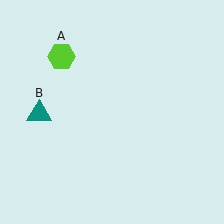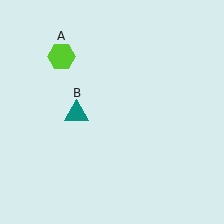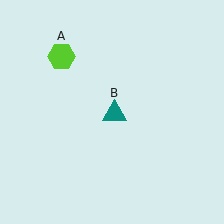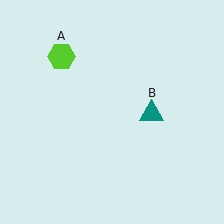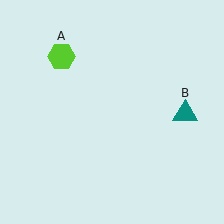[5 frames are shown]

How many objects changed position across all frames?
1 object changed position: teal triangle (object B).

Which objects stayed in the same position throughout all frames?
Lime hexagon (object A) remained stationary.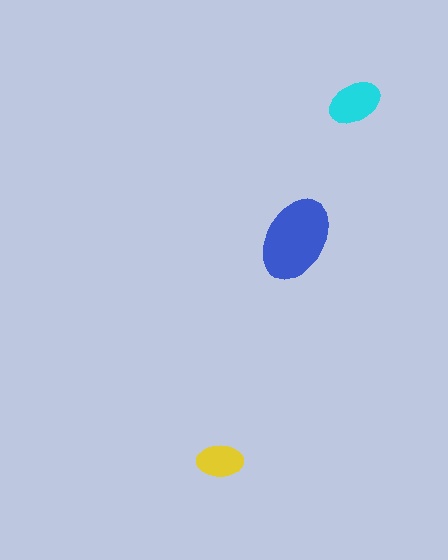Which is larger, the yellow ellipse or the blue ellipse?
The blue one.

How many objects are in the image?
There are 3 objects in the image.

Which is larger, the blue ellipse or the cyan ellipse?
The blue one.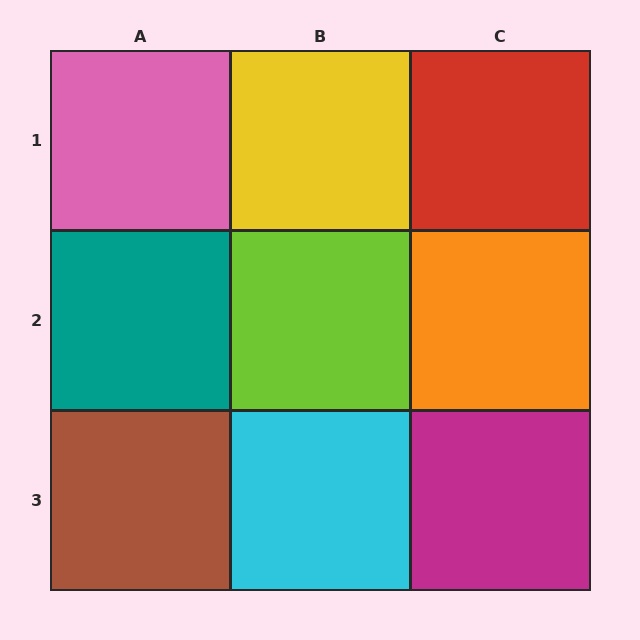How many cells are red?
1 cell is red.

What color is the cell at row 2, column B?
Lime.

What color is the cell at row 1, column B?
Yellow.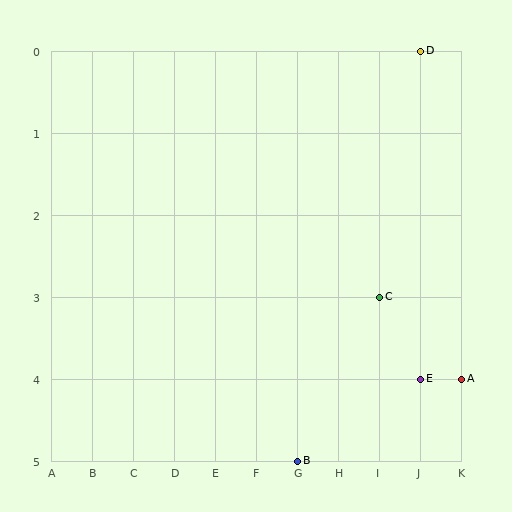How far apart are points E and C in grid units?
Points E and C are 1 column and 1 row apart (about 1.4 grid units diagonally).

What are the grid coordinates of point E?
Point E is at grid coordinates (J, 4).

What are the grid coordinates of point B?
Point B is at grid coordinates (G, 5).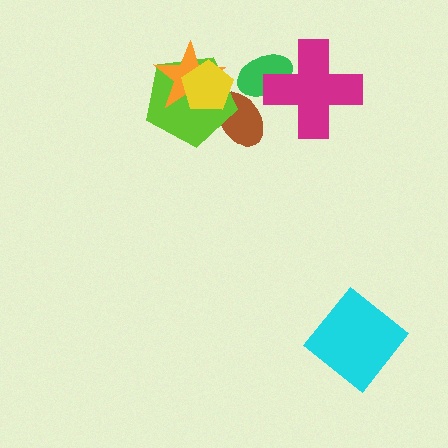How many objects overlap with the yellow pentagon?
3 objects overlap with the yellow pentagon.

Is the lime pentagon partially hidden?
Yes, it is partially covered by another shape.